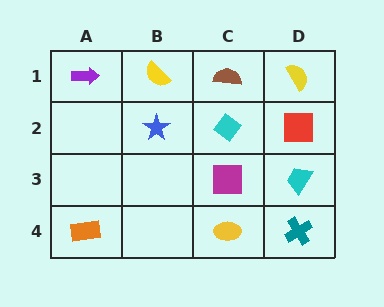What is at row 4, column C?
A yellow ellipse.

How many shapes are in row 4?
3 shapes.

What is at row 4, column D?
A teal cross.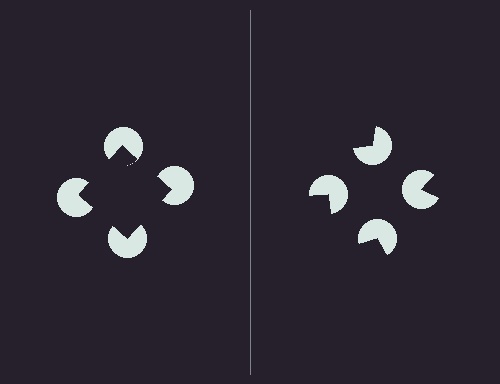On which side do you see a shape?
An illusory square appears on the left side. On the right side the wedge cuts are rotated, so no coherent shape forms.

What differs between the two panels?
The pac-man discs are positioned identically on both sides; only the wedge orientations differ. On the left they align to a square; on the right they are misaligned.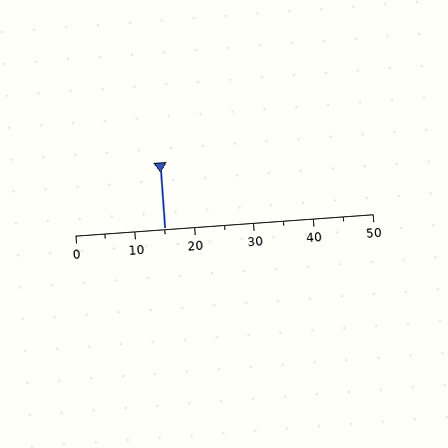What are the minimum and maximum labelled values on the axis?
The axis runs from 0 to 50.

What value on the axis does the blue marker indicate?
The marker indicates approximately 15.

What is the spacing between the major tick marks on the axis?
The major ticks are spaced 10 apart.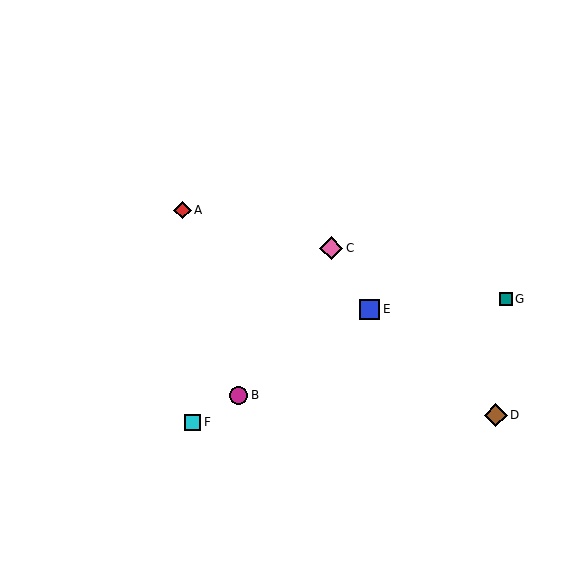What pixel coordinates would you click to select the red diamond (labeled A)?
Click at (182, 210) to select the red diamond A.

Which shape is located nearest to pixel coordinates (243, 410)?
The magenta circle (labeled B) at (239, 395) is nearest to that location.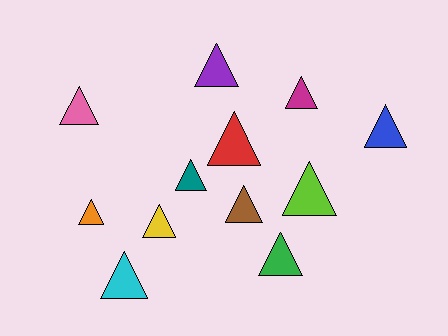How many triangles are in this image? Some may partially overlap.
There are 12 triangles.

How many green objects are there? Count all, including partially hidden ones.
There is 1 green object.